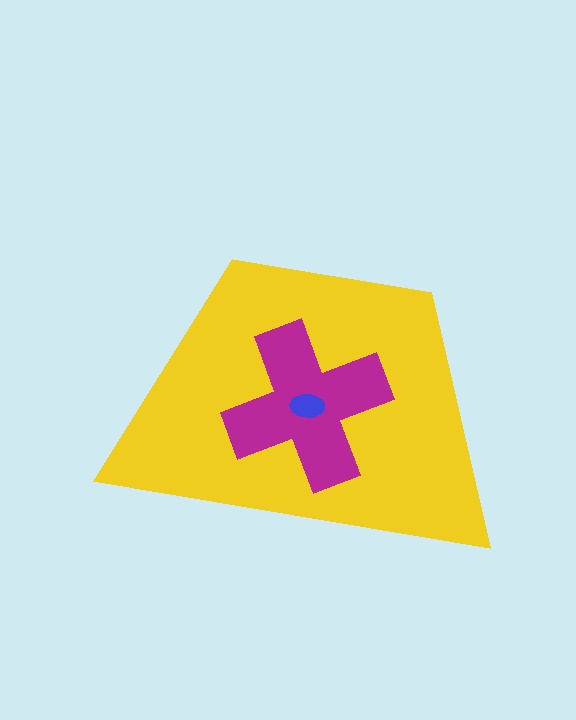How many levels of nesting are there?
3.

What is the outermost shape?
The yellow trapezoid.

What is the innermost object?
The blue ellipse.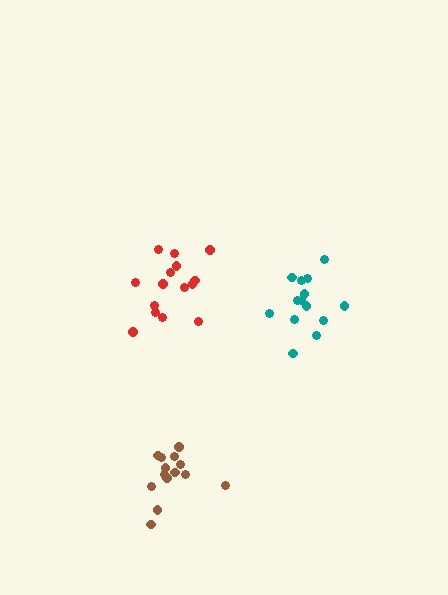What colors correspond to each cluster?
The clusters are colored: brown, teal, red.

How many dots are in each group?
Group 1: 14 dots, Group 2: 14 dots, Group 3: 15 dots (43 total).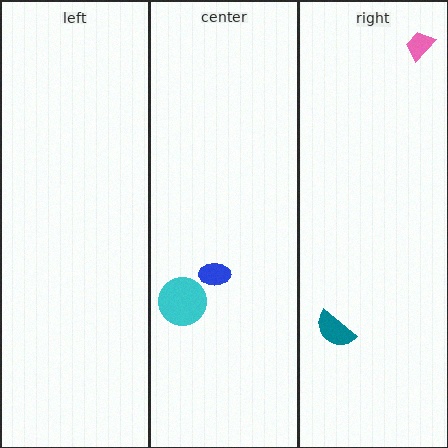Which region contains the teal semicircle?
The right region.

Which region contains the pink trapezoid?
The right region.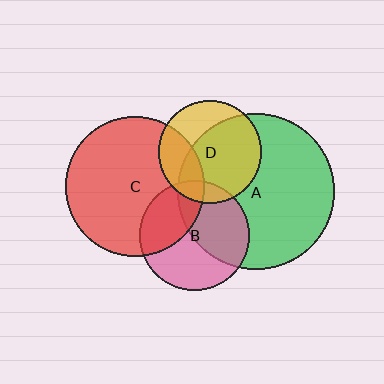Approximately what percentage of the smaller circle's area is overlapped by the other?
Approximately 10%.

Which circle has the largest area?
Circle A (green).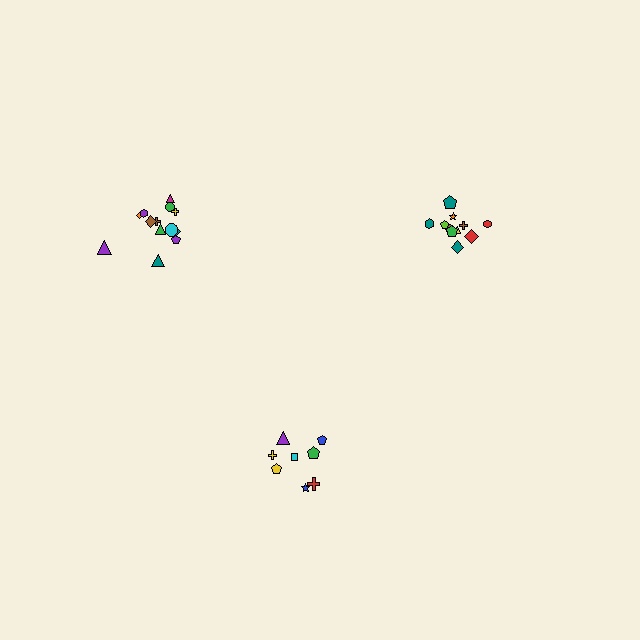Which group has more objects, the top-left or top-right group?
The top-left group.